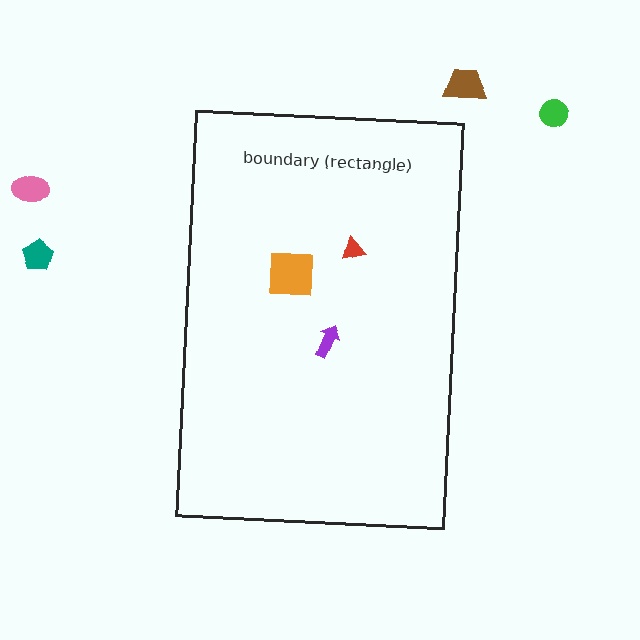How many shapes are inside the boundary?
3 inside, 4 outside.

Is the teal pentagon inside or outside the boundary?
Outside.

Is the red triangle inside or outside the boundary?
Inside.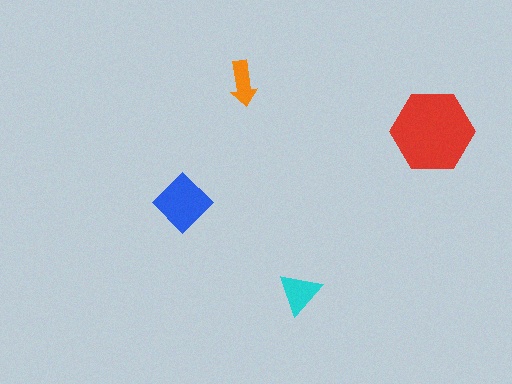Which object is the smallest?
The orange arrow.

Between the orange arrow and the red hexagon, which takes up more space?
The red hexagon.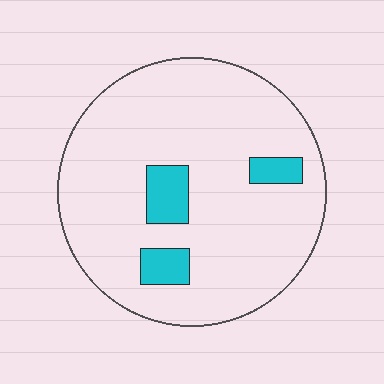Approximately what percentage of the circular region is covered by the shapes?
Approximately 10%.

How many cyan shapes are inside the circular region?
3.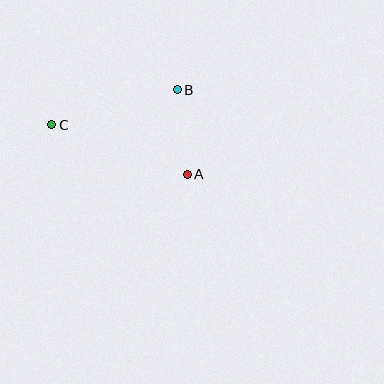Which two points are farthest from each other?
Points A and C are farthest from each other.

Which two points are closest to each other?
Points A and B are closest to each other.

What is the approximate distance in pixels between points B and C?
The distance between B and C is approximately 130 pixels.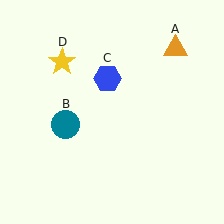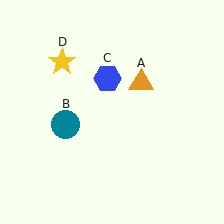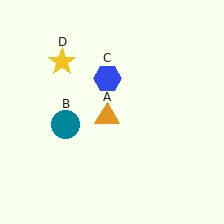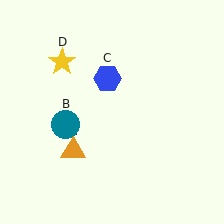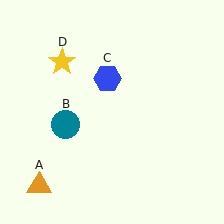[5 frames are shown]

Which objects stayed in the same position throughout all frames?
Teal circle (object B) and blue hexagon (object C) and yellow star (object D) remained stationary.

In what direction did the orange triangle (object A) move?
The orange triangle (object A) moved down and to the left.